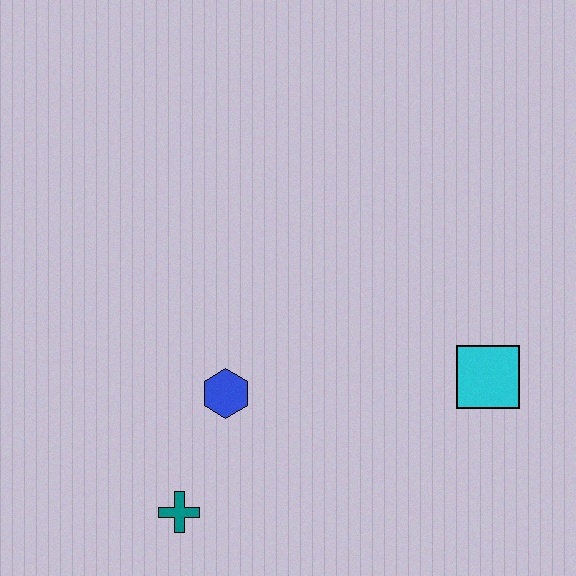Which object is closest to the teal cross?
The blue hexagon is closest to the teal cross.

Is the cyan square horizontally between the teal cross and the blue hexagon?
No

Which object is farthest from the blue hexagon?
The cyan square is farthest from the blue hexagon.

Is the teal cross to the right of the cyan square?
No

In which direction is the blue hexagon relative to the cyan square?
The blue hexagon is to the left of the cyan square.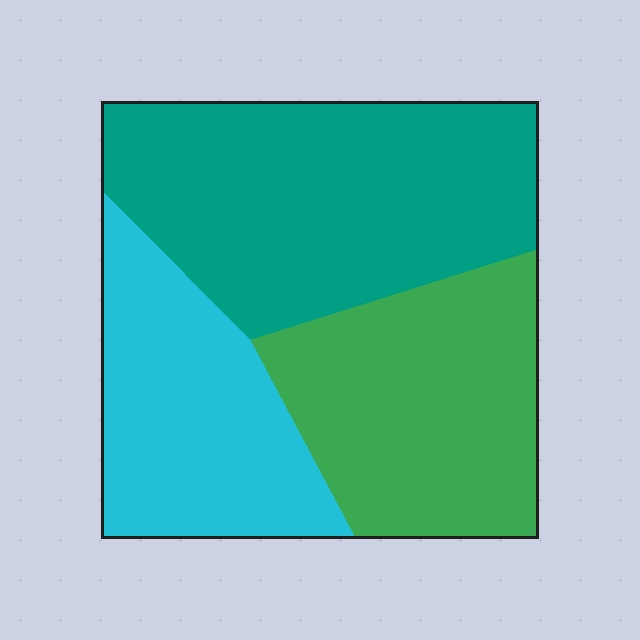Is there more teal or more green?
Teal.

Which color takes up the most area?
Teal, at roughly 40%.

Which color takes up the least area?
Cyan, at roughly 25%.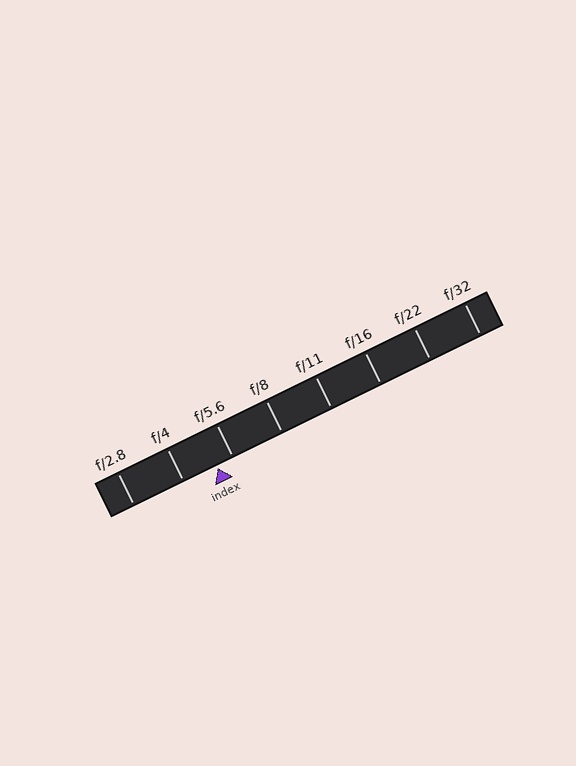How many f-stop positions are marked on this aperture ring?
There are 8 f-stop positions marked.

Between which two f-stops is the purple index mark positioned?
The index mark is between f/4 and f/5.6.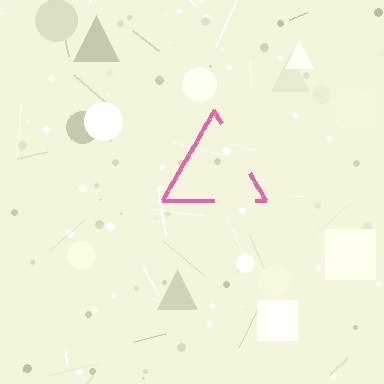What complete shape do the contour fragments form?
The contour fragments form a triangle.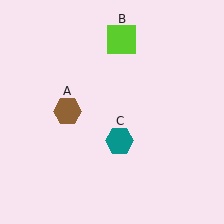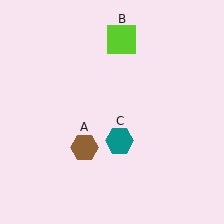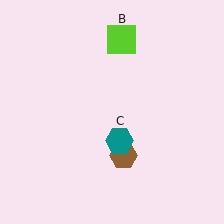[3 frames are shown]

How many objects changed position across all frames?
1 object changed position: brown hexagon (object A).